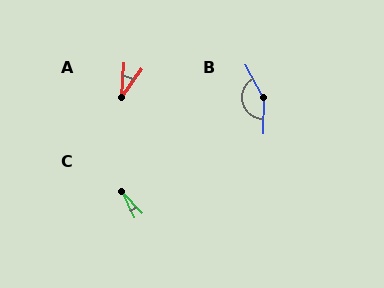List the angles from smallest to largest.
C (19°), A (32°), B (151°).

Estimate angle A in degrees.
Approximately 32 degrees.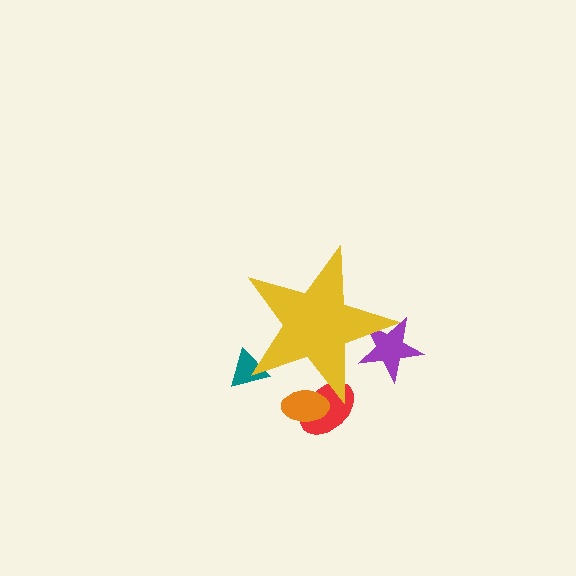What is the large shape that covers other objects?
A yellow star.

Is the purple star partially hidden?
Yes, the purple star is partially hidden behind the yellow star.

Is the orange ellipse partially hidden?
Yes, the orange ellipse is partially hidden behind the yellow star.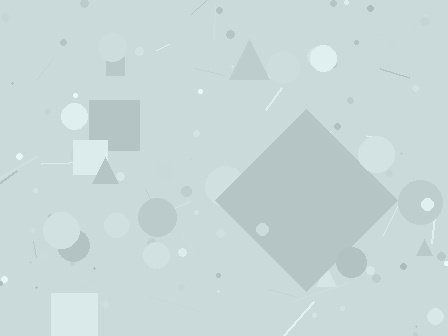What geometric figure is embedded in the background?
A diamond is embedded in the background.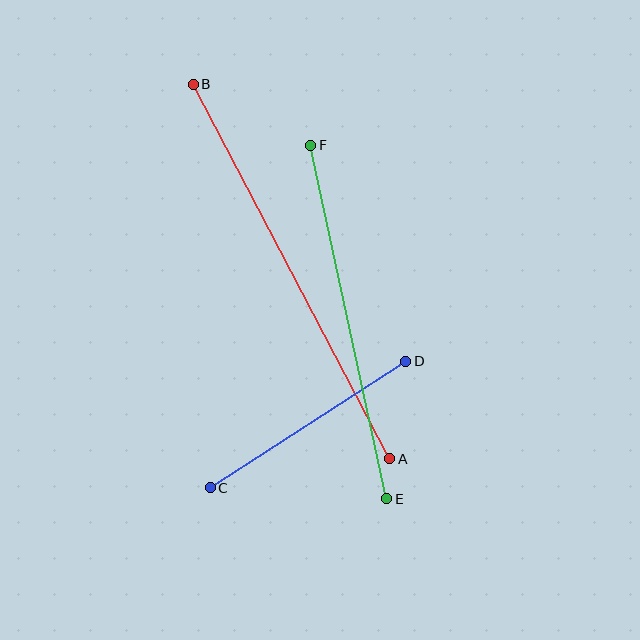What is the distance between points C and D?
The distance is approximately 233 pixels.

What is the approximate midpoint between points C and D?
The midpoint is at approximately (308, 424) pixels.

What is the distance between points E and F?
The distance is approximately 361 pixels.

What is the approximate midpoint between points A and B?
The midpoint is at approximately (291, 271) pixels.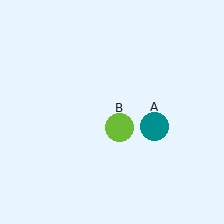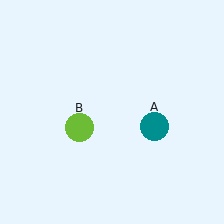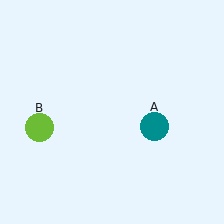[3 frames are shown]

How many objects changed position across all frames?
1 object changed position: lime circle (object B).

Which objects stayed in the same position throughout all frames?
Teal circle (object A) remained stationary.